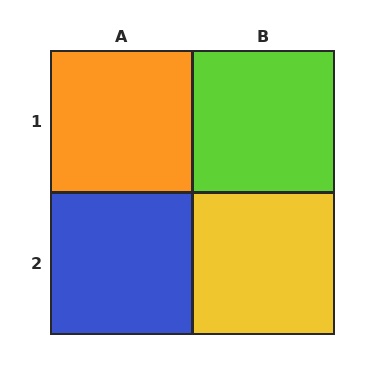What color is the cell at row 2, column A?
Blue.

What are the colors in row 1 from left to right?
Orange, lime.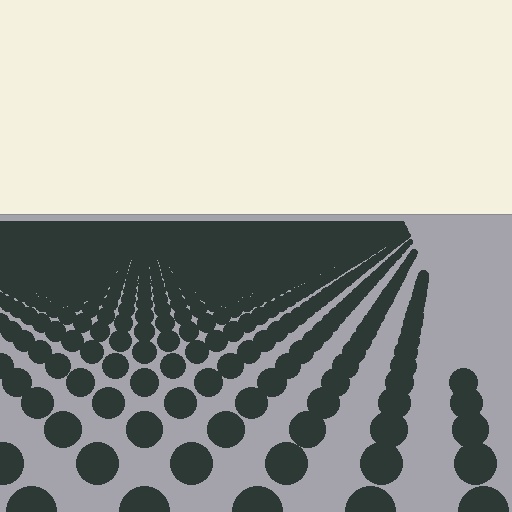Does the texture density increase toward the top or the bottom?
Density increases toward the top.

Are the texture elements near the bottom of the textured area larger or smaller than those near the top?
Larger. Near the bottom, elements are closer to the viewer and appear at a bigger on-screen size.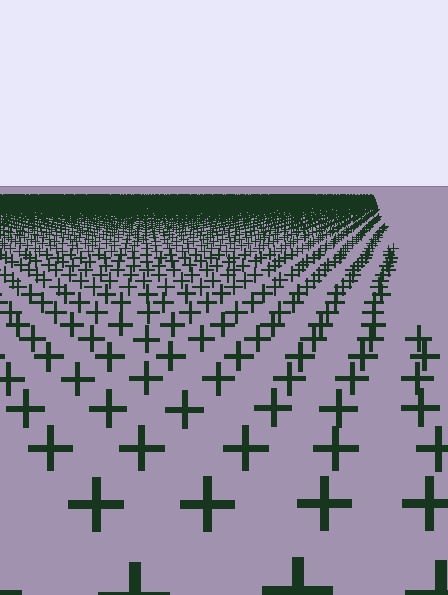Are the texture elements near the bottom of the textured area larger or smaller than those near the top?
Larger. Near the bottom, elements are closer to the viewer and appear at a bigger on-screen size.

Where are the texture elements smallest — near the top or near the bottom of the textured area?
Near the top.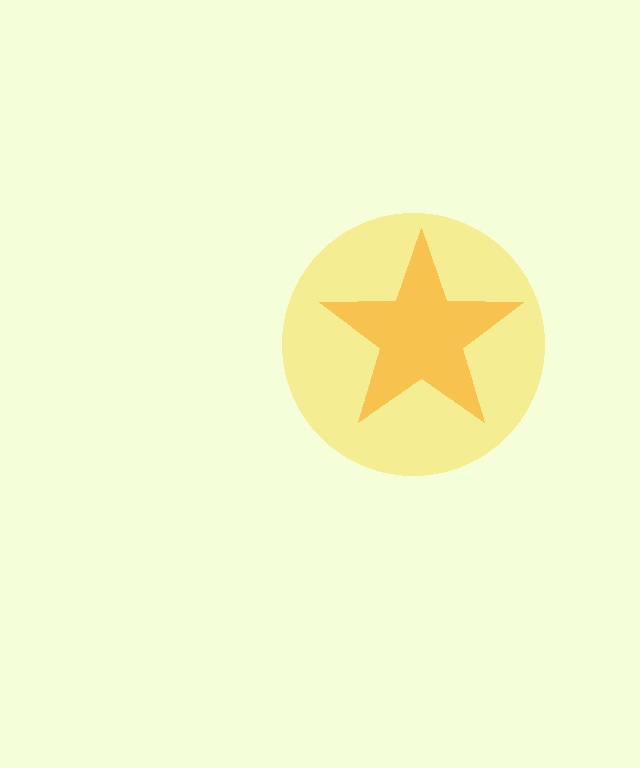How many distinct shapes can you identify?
There are 2 distinct shapes: an orange star, a yellow circle.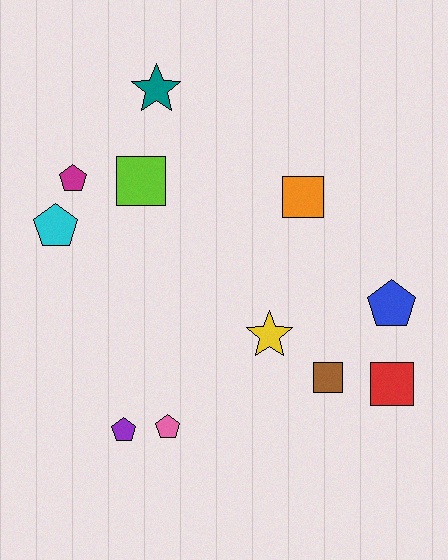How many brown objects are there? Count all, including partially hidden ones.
There is 1 brown object.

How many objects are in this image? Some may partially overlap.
There are 11 objects.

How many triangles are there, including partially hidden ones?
There are no triangles.